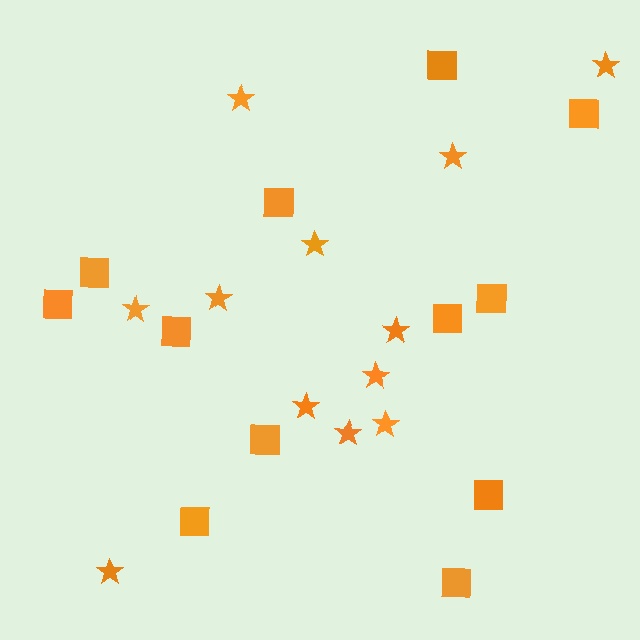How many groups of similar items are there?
There are 2 groups: one group of stars (12) and one group of squares (12).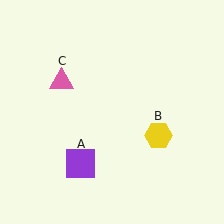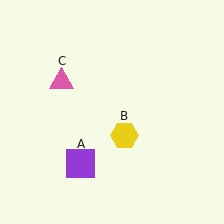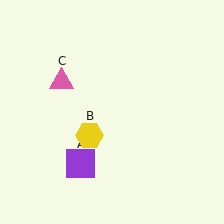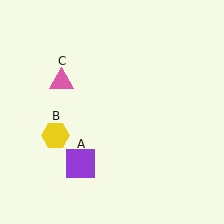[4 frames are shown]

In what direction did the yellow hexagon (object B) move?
The yellow hexagon (object B) moved left.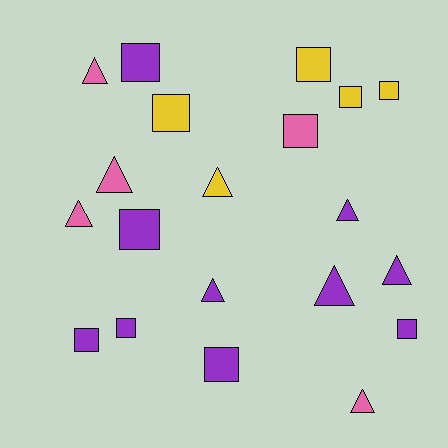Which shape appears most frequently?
Square, with 11 objects.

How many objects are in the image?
There are 20 objects.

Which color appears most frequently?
Purple, with 10 objects.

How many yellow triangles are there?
There is 1 yellow triangle.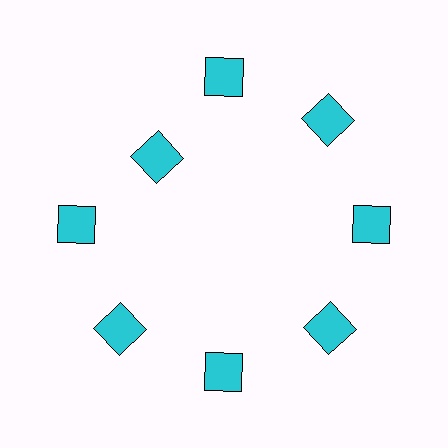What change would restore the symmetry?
The symmetry would be restored by moving it outward, back onto the ring so that all 8 squares sit at equal angles and equal distance from the center.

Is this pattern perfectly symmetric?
No. The 8 cyan squares are arranged in a ring, but one element near the 10 o'clock position is pulled inward toward the center, breaking the 8-fold rotational symmetry.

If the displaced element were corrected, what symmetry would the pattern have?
It would have 8-fold rotational symmetry — the pattern would map onto itself every 45 degrees.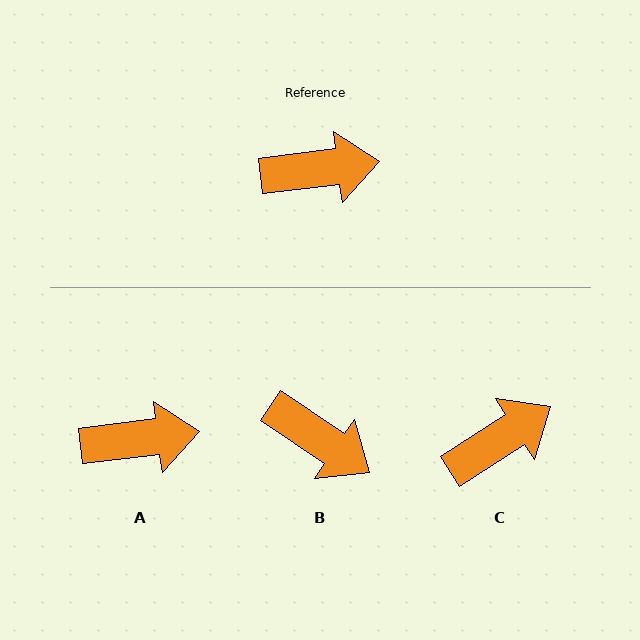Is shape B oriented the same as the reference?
No, it is off by about 41 degrees.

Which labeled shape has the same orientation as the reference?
A.